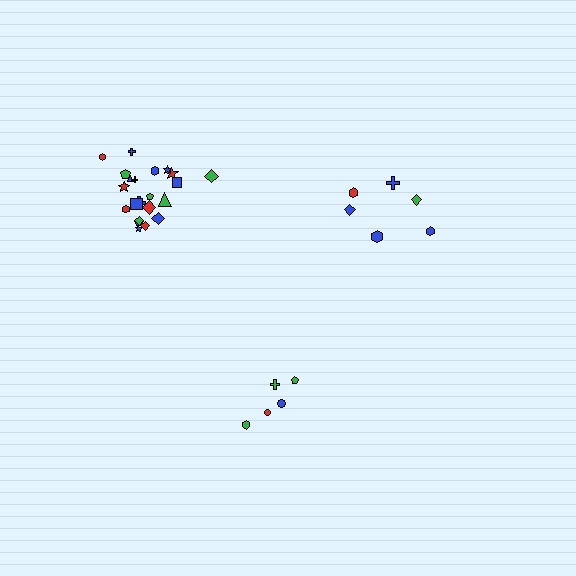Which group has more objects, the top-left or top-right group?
The top-left group.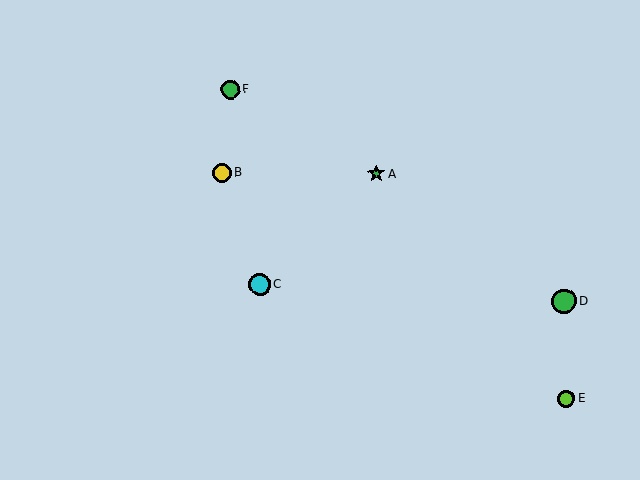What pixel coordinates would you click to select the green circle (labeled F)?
Click at (230, 89) to select the green circle F.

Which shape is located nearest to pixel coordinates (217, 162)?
The yellow circle (labeled B) at (222, 173) is nearest to that location.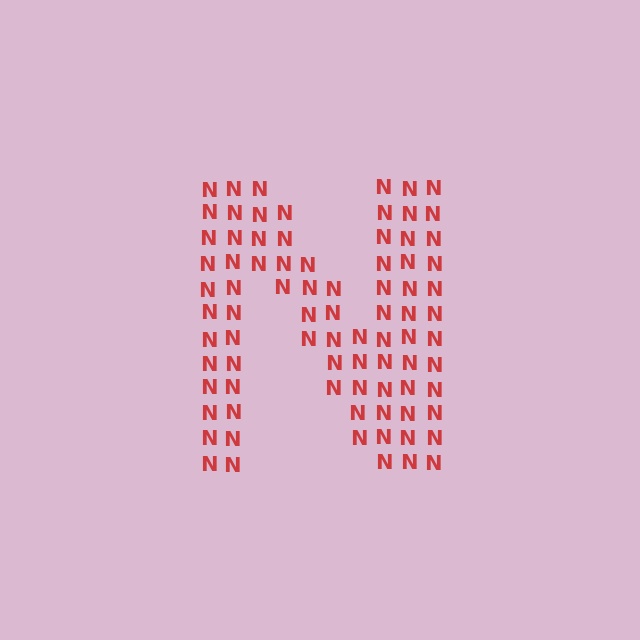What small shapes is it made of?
It is made of small letter N's.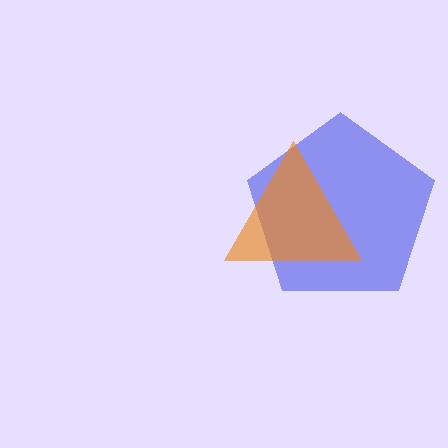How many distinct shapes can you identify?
There are 2 distinct shapes: a blue pentagon, an orange triangle.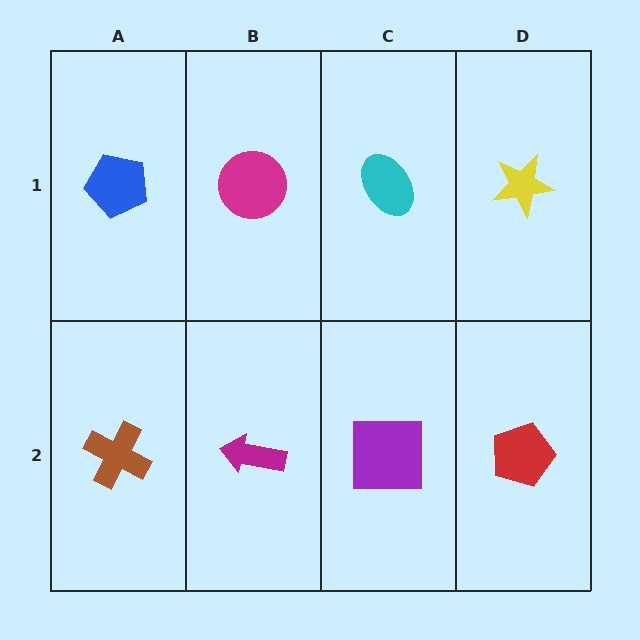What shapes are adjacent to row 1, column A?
A brown cross (row 2, column A), a magenta circle (row 1, column B).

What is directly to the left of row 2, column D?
A purple square.